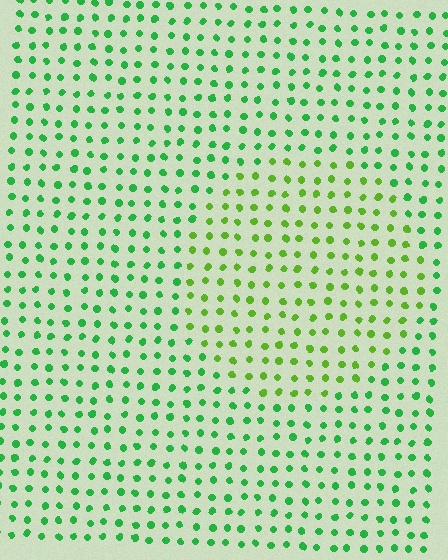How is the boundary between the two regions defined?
The boundary is defined purely by a slight shift in hue (about 34 degrees). Spacing, size, and orientation are identical on both sides.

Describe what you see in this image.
The image is filled with small green elements in a uniform arrangement. A circle-shaped region is visible where the elements are tinted to a slightly different hue, forming a subtle color boundary.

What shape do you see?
I see a circle.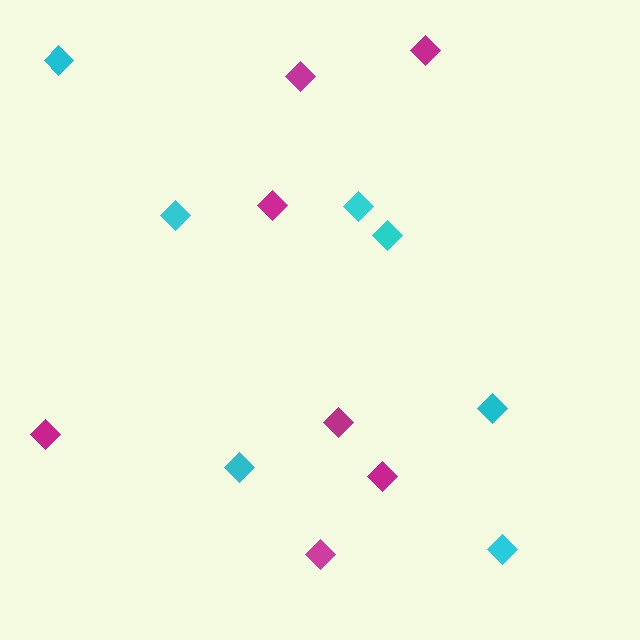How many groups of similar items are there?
There are 2 groups: one group of cyan diamonds (7) and one group of magenta diamonds (7).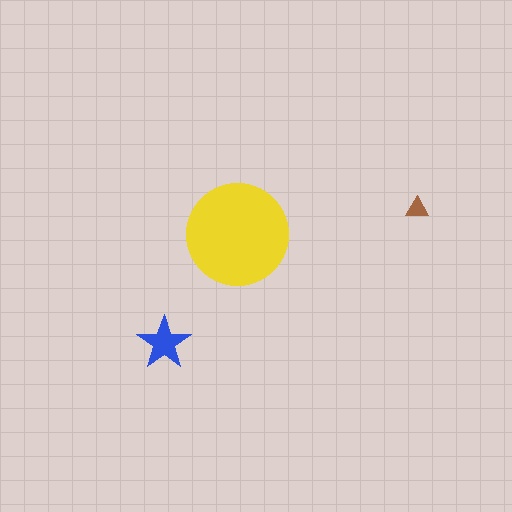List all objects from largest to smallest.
The yellow circle, the blue star, the brown triangle.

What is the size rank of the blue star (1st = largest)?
2nd.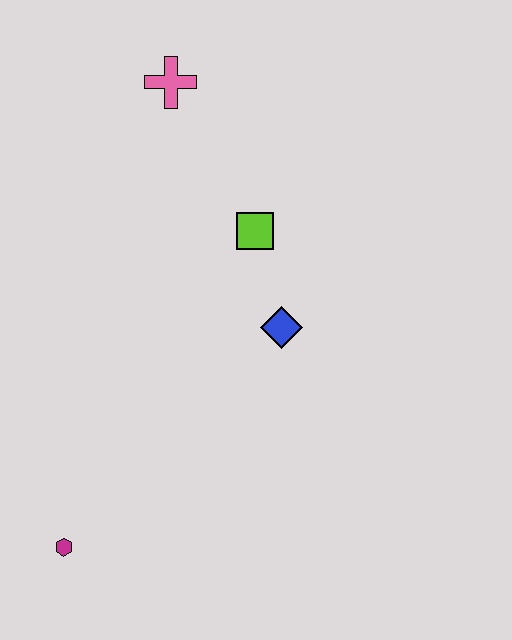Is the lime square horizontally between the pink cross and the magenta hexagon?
No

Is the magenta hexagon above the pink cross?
No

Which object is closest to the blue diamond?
The lime square is closest to the blue diamond.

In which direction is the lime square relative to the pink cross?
The lime square is below the pink cross.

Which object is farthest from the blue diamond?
The magenta hexagon is farthest from the blue diamond.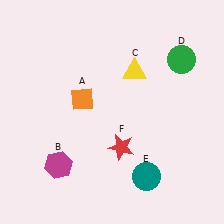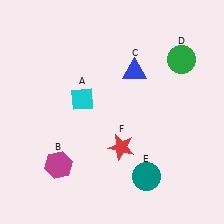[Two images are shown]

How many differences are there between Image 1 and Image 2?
There are 2 differences between the two images.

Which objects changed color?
A changed from orange to cyan. C changed from yellow to blue.